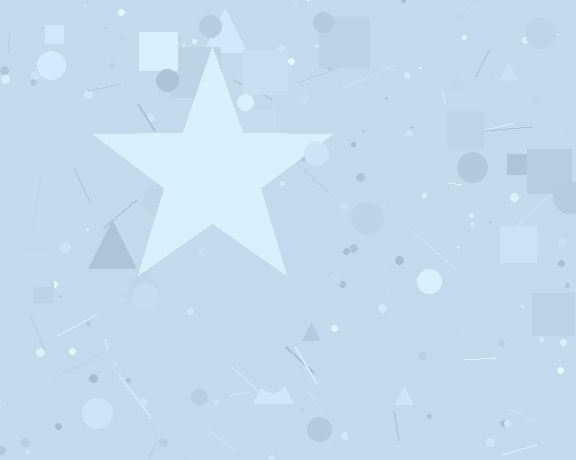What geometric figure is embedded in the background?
A star is embedded in the background.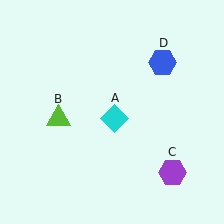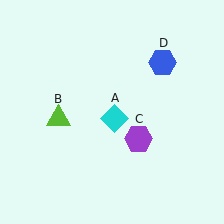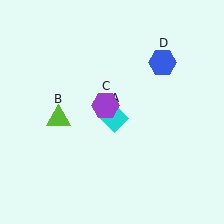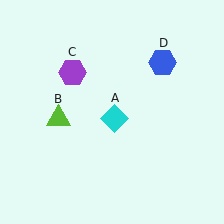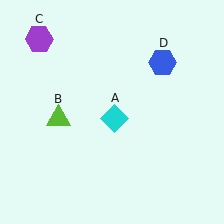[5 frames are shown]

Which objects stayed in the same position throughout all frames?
Cyan diamond (object A) and lime triangle (object B) and blue hexagon (object D) remained stationary.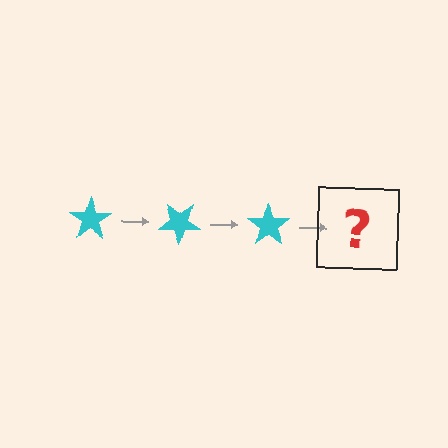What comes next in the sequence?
The next element should be a cyan star rotated 105 degrees.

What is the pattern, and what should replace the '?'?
The pattern is that the star rotates 35 degrees each step. The '?' should be a cyan star rotated 105 degrees.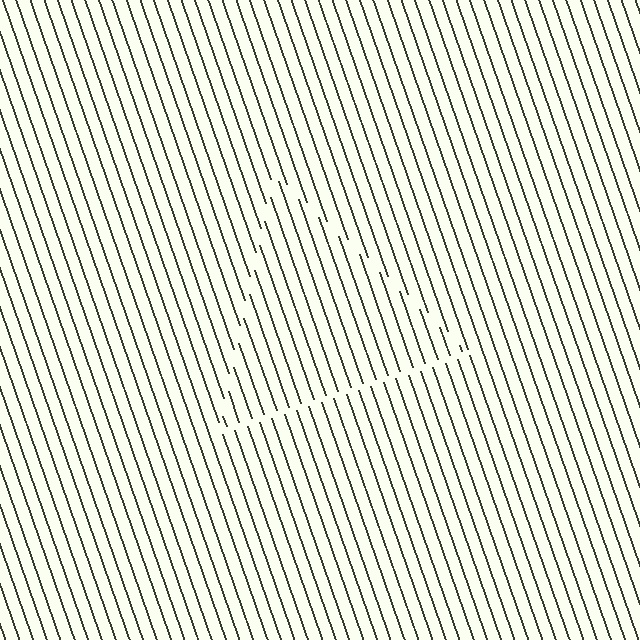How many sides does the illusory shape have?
3 sides — the line-ends trace a triangle.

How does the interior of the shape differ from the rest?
The interior of the shape contains the same grating, shifted by half a period — the contour is defined by the phase discontinuity where line-ends from the inner and outer gratings abut.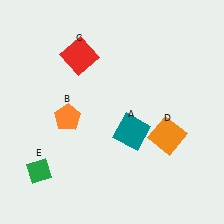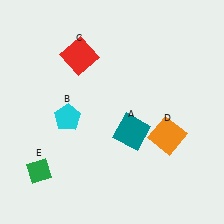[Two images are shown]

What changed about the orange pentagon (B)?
In Image 1, B is orange. In Image 2, it changed to cyan.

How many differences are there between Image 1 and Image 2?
There is 1 difference between the two images.